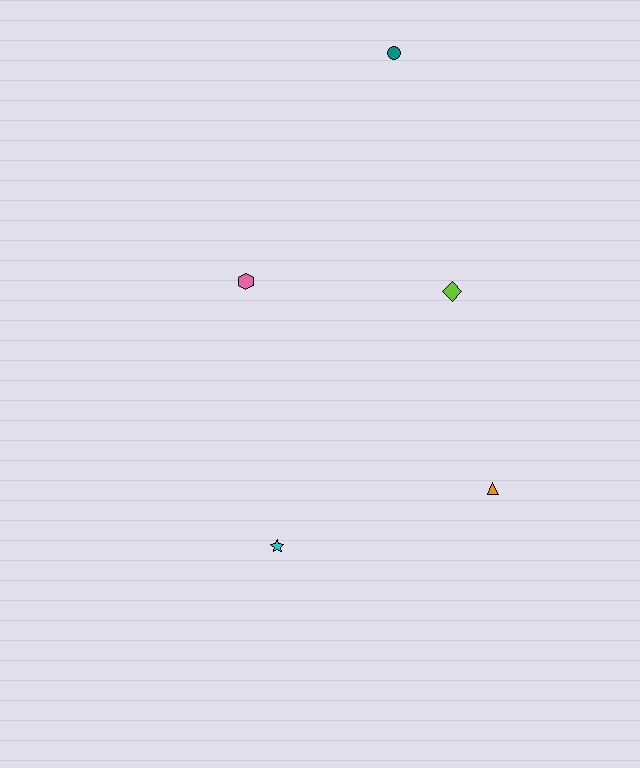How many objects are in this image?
There are 5 objects.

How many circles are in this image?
There is 1 circle.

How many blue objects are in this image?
There are no blue objects.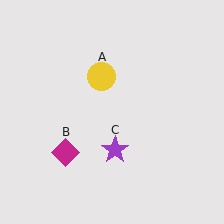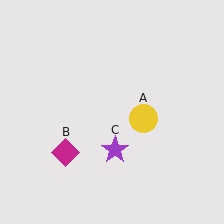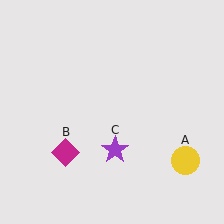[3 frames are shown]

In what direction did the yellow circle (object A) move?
The yellow circle (object A) moved down and to the right.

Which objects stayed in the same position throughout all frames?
Magenta diamond (object B) and purple star (object C) remained stationary.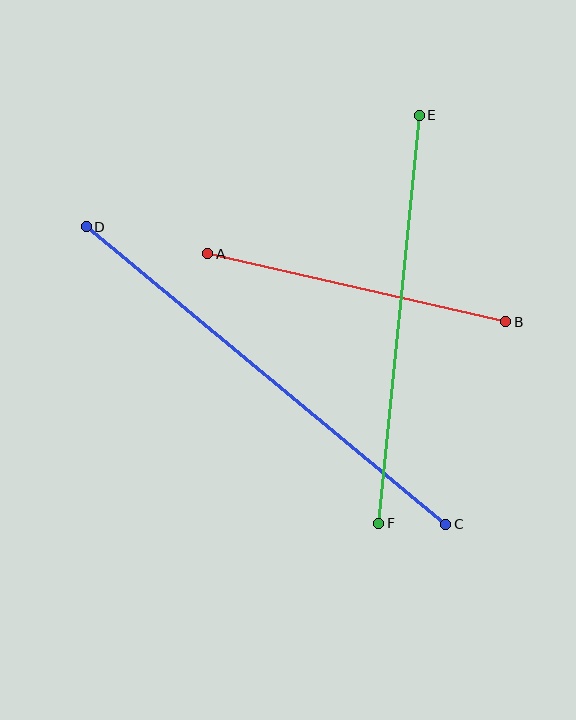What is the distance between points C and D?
The distance is approximately 467 pixels.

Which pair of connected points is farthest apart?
Points C and D are farthest apart.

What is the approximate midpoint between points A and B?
The midpoint is at approximately (357, 288) pixels.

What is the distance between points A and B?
The distance is approximately 305 pixels.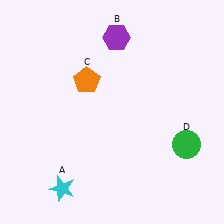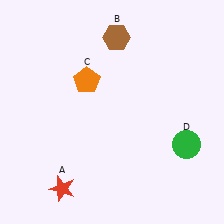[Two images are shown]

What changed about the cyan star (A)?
In Image 1, A is cyan. In Image 2, it changed to red.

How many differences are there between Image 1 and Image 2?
There are 2 differences between the two images.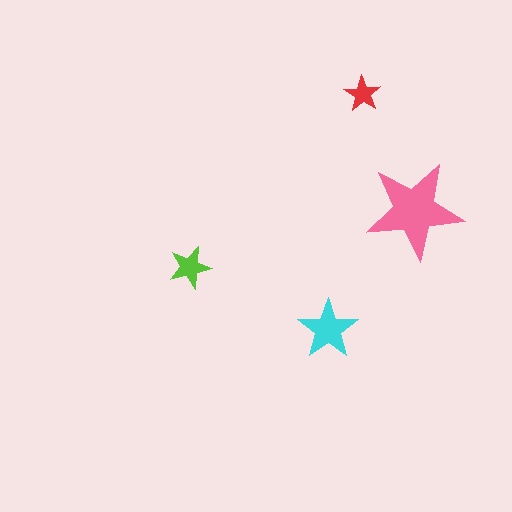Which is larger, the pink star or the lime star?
The pink one.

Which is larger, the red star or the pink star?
The pink one.